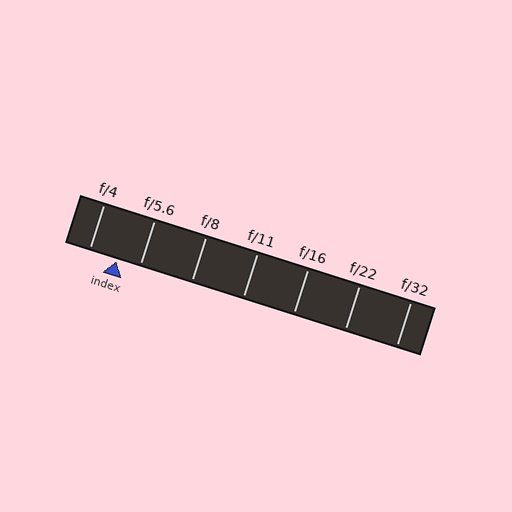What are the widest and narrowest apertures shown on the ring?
The widest aperture shown is f/4 and the narrowest is f/32.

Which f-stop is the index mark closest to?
The index mark is closest to f/5.6.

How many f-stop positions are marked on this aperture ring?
There are 7 f-stop positions marked.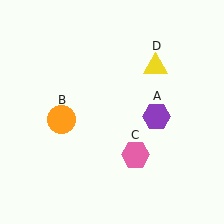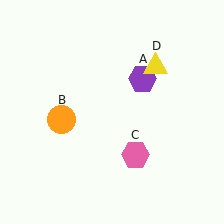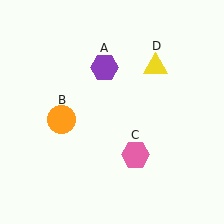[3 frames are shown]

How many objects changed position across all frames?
1 object changed position: purple hexagon (object A).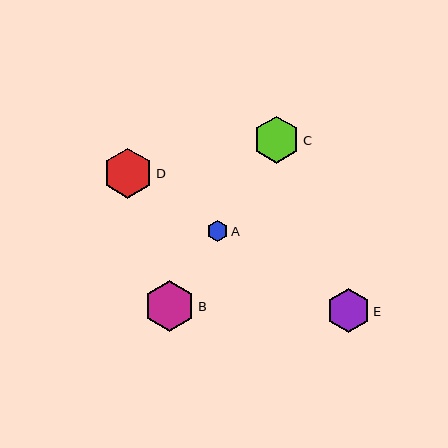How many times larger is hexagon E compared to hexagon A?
Hexagon E is approximately 2.1 times the size of hexagon A.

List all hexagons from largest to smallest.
From largest to smallest: B, D, C, E, A.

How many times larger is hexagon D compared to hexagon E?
Hexagon D is approximately 1.1 times the size of hexagon E.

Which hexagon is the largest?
Hexagon B is the largest with a size of approximately 51 pixels.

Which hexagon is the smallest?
Hexagon A is the smallest with a size of approximately 21 pixels.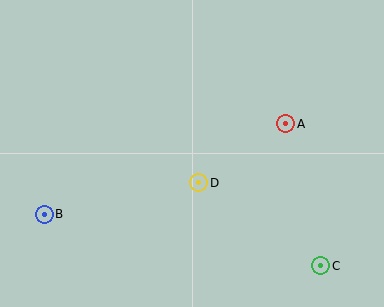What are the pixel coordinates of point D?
Point D is at (199, 183).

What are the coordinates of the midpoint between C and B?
The midpoint between C and B is at (183, 240).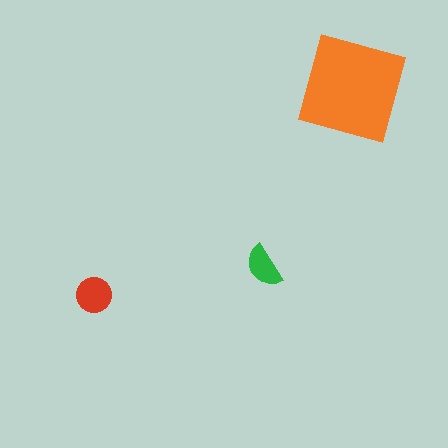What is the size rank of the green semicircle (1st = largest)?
3rd.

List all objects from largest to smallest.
The orange diamond, the red circle, the green semicircle.